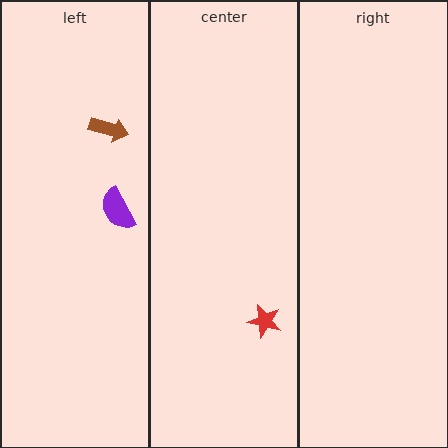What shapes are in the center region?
The red star.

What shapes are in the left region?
The purple semicircle, the brown arrow.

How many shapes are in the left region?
2.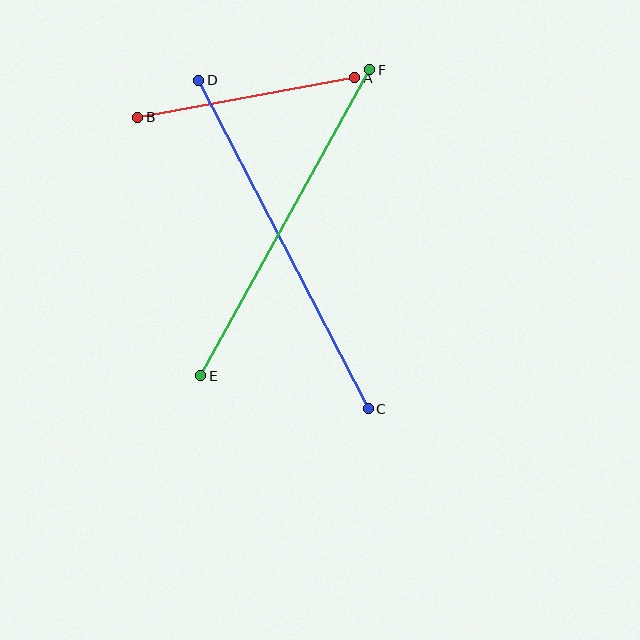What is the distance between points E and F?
The distance is approximately 350 pixels.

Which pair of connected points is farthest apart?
Points C and D are farthest apart.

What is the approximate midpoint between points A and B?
The midpoint is at approximately (246, 98) pixels.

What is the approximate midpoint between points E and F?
The midpoint is at approximately (285, 223) pixels.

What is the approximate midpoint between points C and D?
The midpoint is at approximately (284, 245) pixels.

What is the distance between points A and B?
The distance is approximately 221 pixels.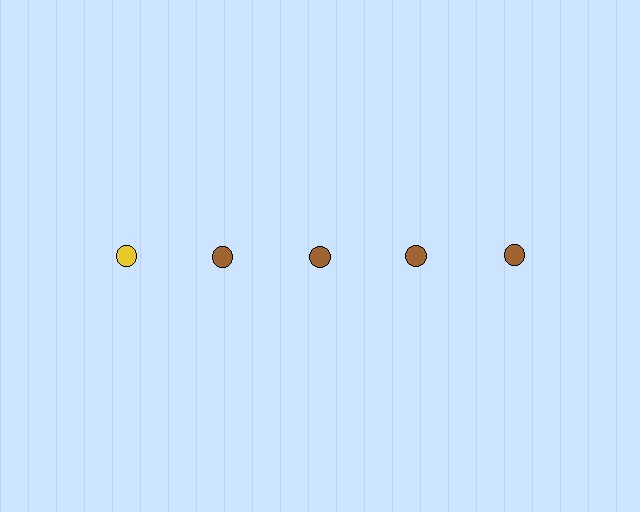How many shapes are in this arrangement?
There are 5 shapes arranged in a grid pattern.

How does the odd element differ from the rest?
It has a different color: yellow instead of brown.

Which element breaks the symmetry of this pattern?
The yellow circle in the top row, leftmost column breaks the symmetry. All other shapes are brown circles.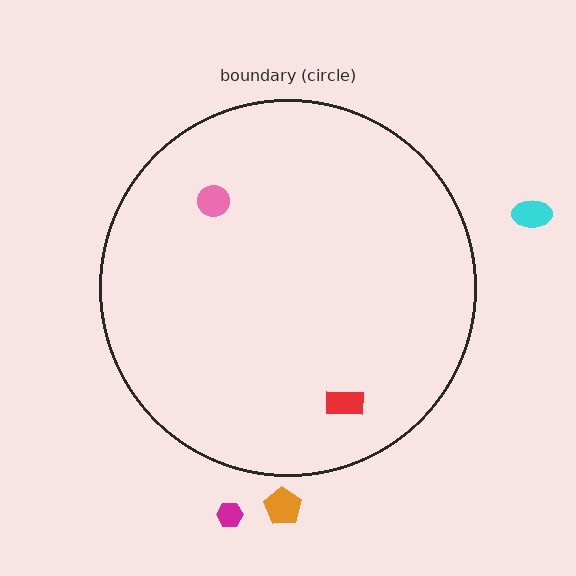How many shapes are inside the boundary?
2 inside, 3 outside.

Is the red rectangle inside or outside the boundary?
Inside.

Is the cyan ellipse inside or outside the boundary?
Outside.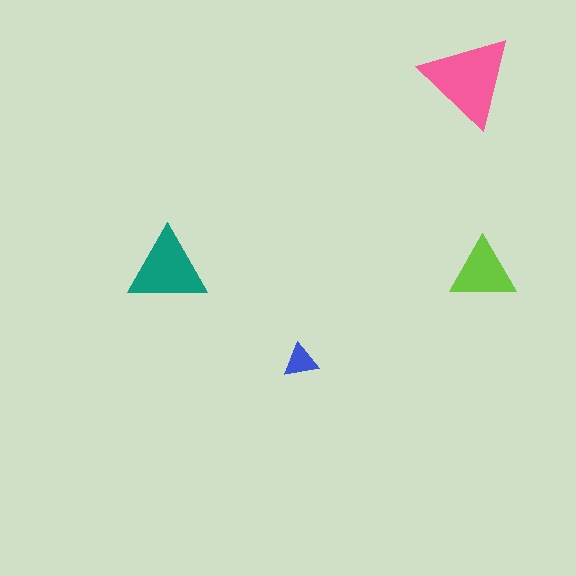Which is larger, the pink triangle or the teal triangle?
The pink one.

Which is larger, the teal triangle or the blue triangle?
The teal one.